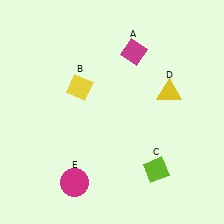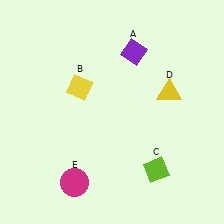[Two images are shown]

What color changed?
The diamond (A) changed from magenta in Image 1 to purple in Image 2.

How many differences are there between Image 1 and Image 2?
There is 1 difference between the two images.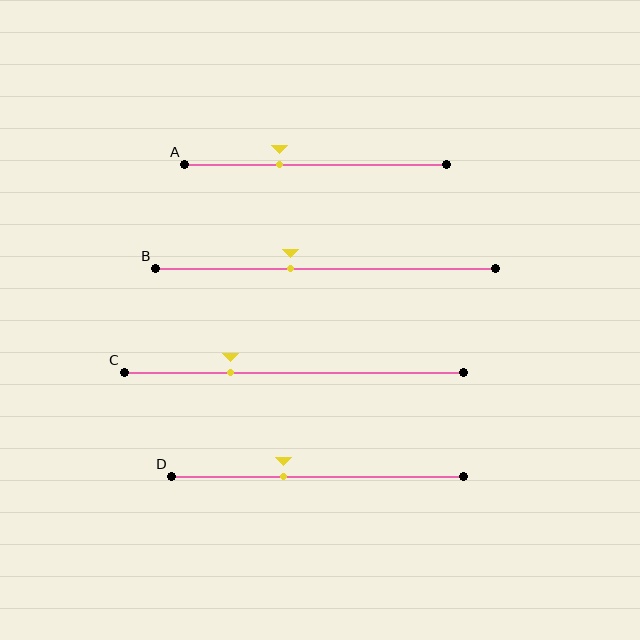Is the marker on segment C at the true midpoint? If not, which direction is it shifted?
No, the marker on segment C is shifted to the left by about 19% of the segment length.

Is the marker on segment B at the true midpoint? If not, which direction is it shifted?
No, the marker on segment B is shifted to the left by about 10% of the segment length.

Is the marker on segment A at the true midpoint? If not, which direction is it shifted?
No, the marker on segment A is shifted to the left by about 14% of the segment length.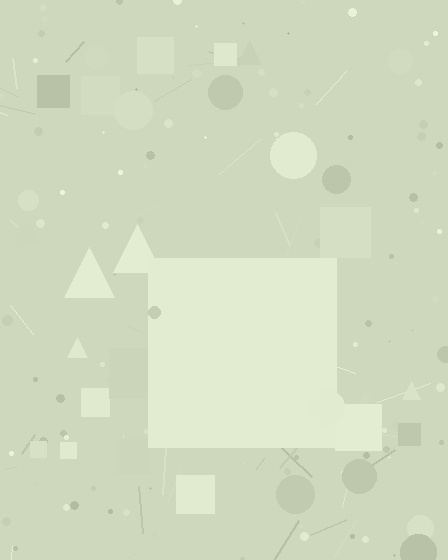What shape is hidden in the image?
A square is hidden in the image.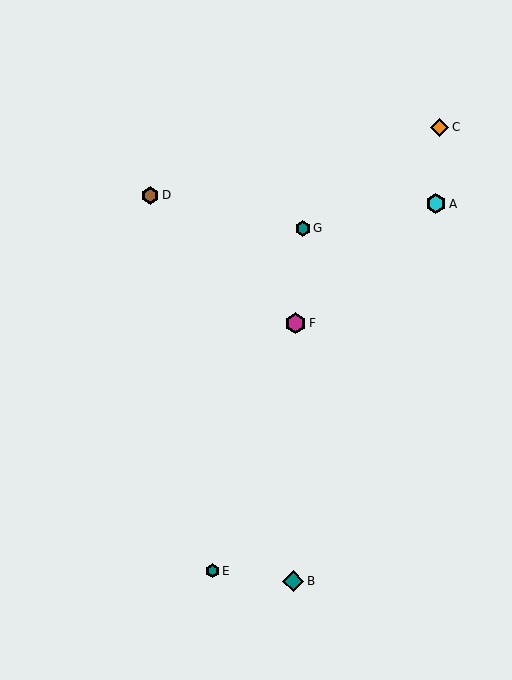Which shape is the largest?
The teal diamond (labeled B) is the largest.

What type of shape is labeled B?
Shape B is a teal diamond.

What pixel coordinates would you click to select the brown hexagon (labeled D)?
Click at (150, 195) to select the brown hexagon D.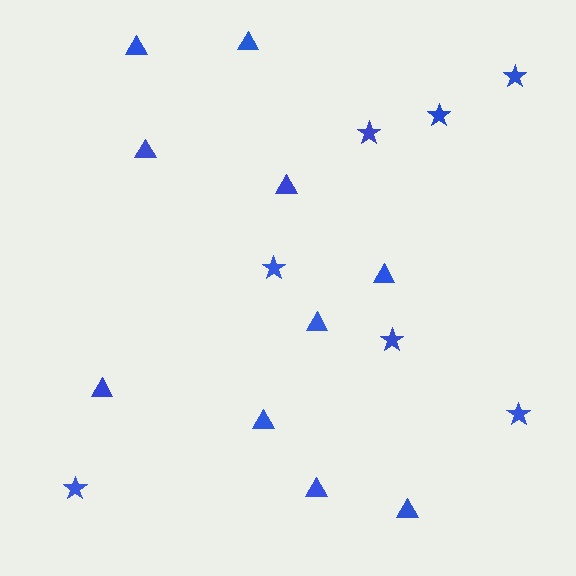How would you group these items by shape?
There are 2 groups: one group of stars (7) and one group of triangles (10).